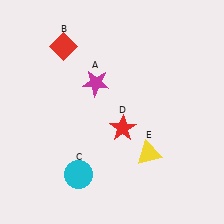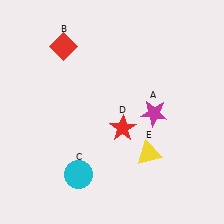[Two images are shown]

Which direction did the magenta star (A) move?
The magenta star (A) moved right.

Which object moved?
The magenta star (A) moved right.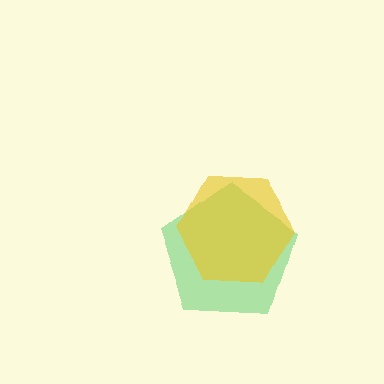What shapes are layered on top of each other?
The layered shapes are: a green pentagon, a yellow hexagon.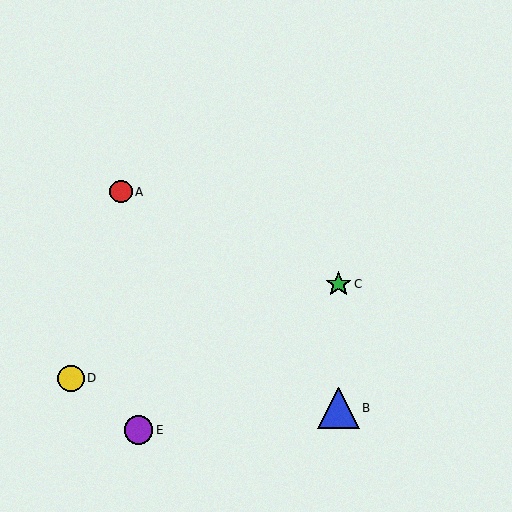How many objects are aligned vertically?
2 objects (B, C) are aligned vertically.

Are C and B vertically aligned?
Yes, both are at x≈338.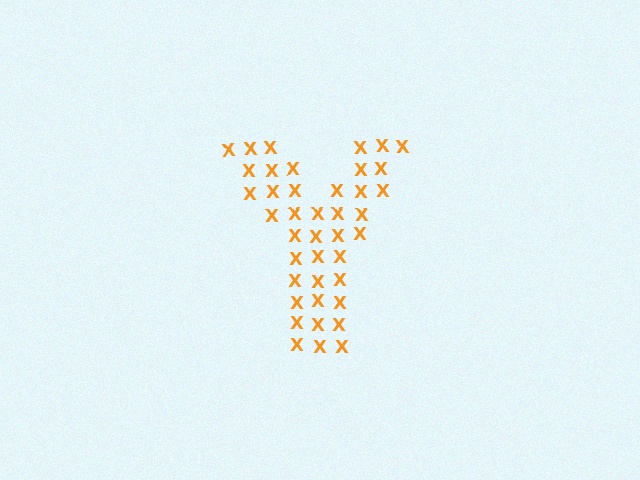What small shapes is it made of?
It is made of small letter X's.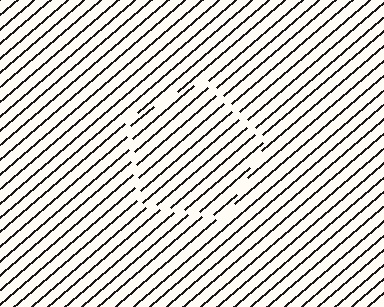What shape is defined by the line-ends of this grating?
An illusory pentagon. The interior of the shape contains the same grating, shifted by half a period — the contour is defined by the phase discontinuity where line-ends from the inner and outer gratings abut.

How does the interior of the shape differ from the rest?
The interior of the shape contains the same grating, shifted by half a period — the contour is defined by the phase discontinuity where line-ends from the inner and outer gratings abut.